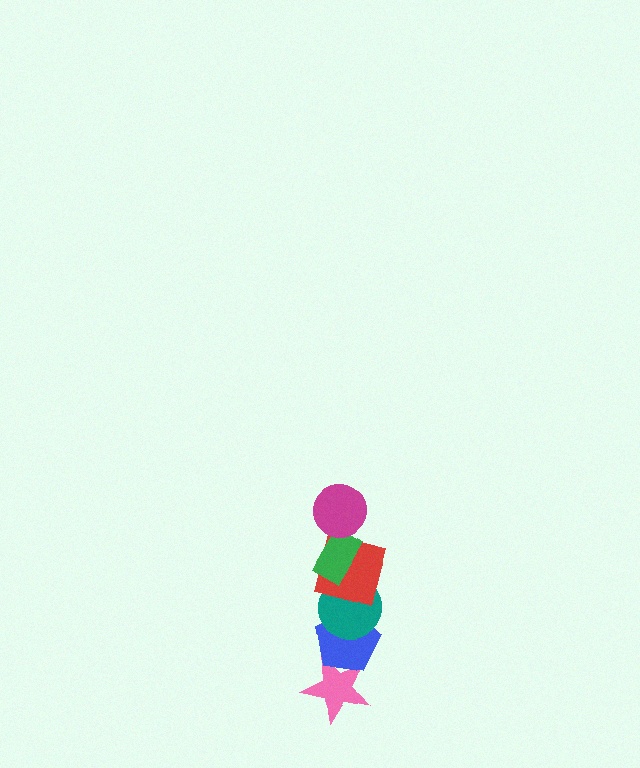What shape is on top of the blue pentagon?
The teal circle is on top of the blue pentagon.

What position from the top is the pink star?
The pink star is 6th from the top.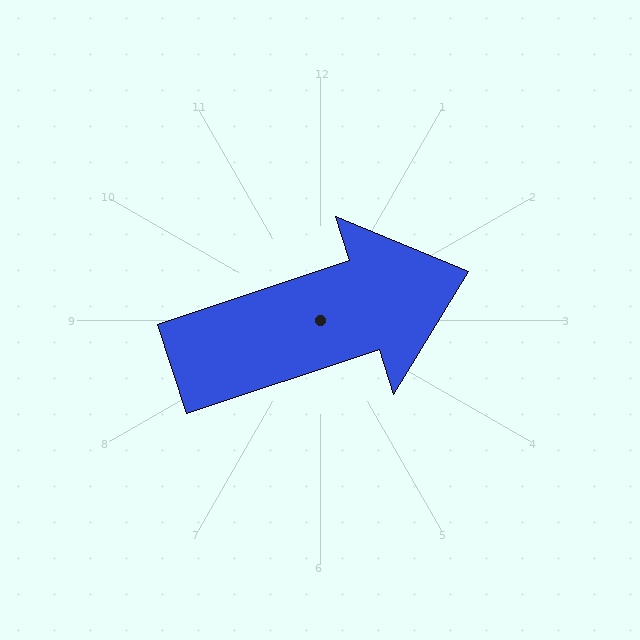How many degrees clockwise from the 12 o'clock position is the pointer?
Approximately 72 degrees.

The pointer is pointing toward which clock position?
Roughly 2 o'clock.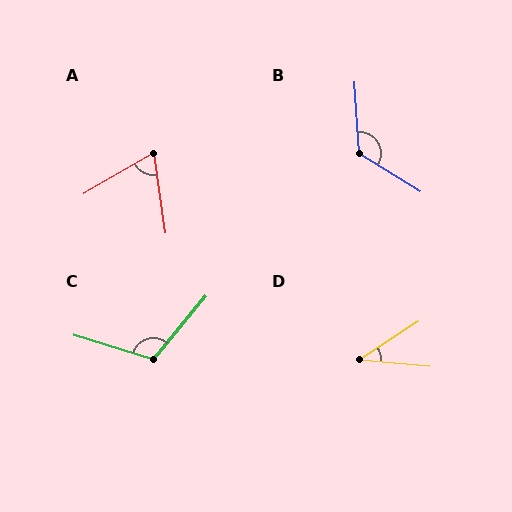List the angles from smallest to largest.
D (38°), A (68°), C (112°), B (125°).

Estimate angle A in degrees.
Approximately 68 degrees.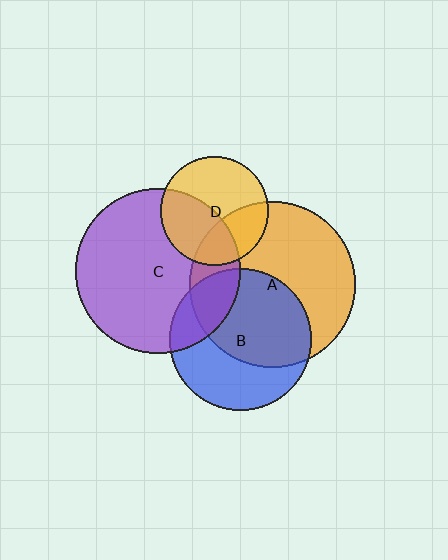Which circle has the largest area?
Circle A (orange).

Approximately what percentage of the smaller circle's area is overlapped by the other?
Approximately 55%.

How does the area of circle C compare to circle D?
Approximately 2.3 times.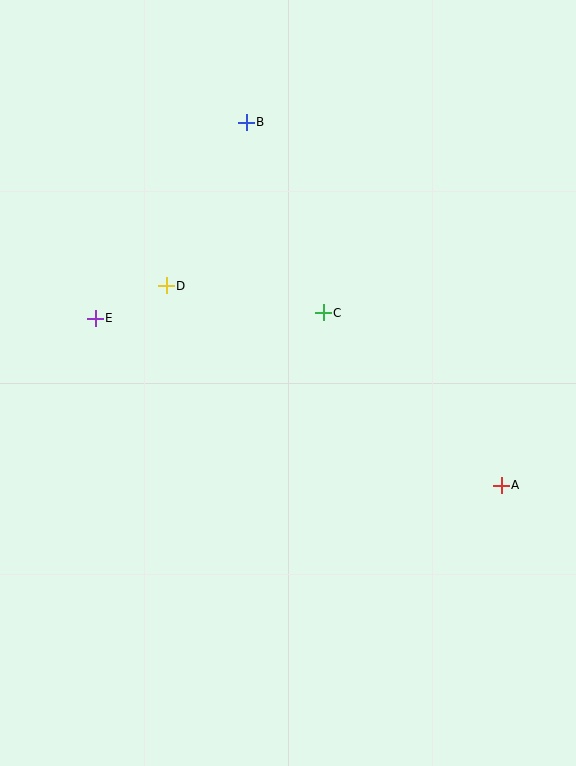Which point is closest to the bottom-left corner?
Point E is closest to the bottom-left corner.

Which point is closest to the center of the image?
Point C at (323, 313) is closest to the center.